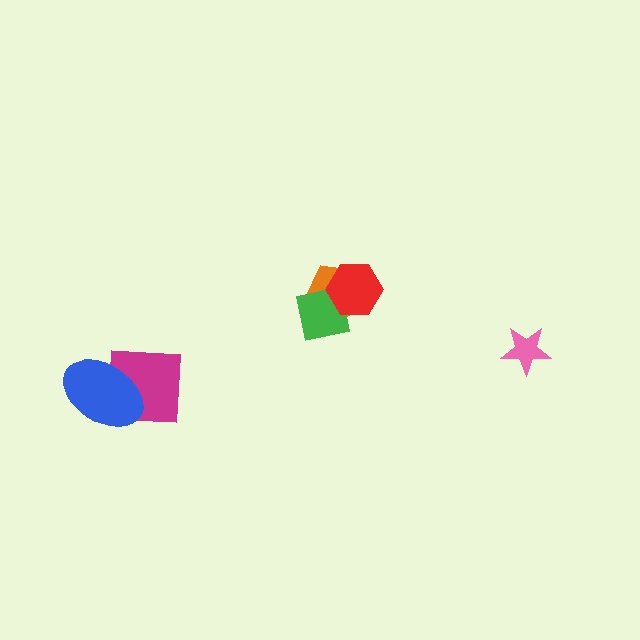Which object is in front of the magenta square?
The blue ellipse is in front of the magenta square.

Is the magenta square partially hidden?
Yes, it is partially covered by another shape.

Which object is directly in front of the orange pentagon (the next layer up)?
The green square is directly in front of the orange pentagon.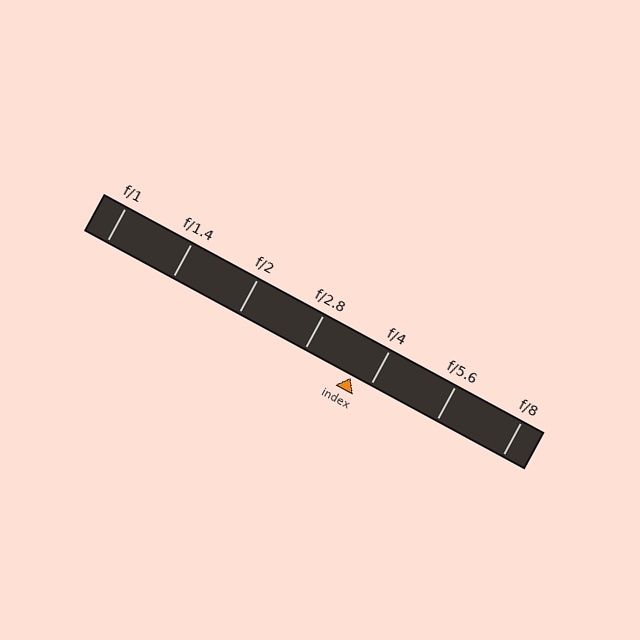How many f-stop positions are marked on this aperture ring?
There are 7 f-stop positions marked.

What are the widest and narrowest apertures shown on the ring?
The widest aperture shown is f/1 and the narrowest is f/8.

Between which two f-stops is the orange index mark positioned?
The index mark is between f/2.8 and f/4.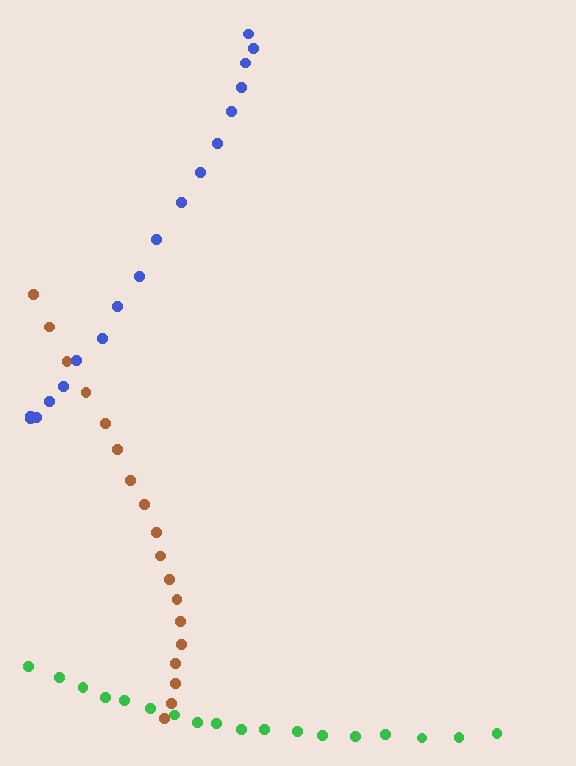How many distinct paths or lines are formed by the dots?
There are 3 distinct paths.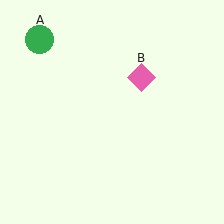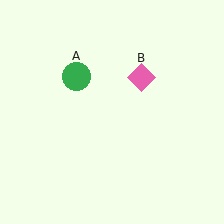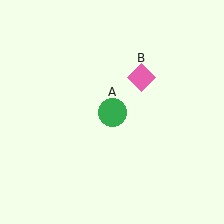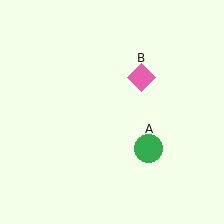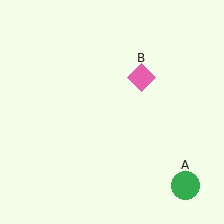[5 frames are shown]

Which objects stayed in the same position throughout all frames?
Pink diamond (object B) remained stationary.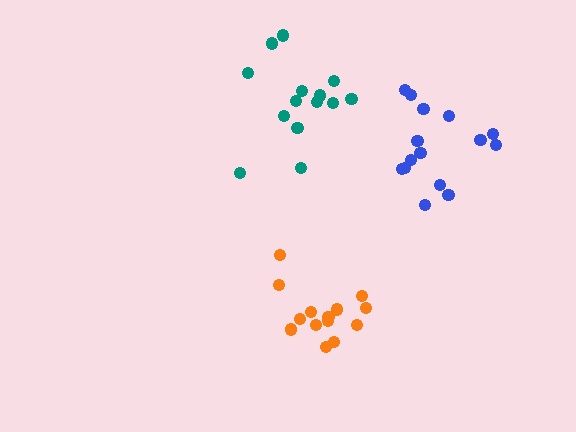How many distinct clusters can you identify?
There are 3 distinct clusters.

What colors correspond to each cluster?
The clusters are colored: blue, orange, teal.